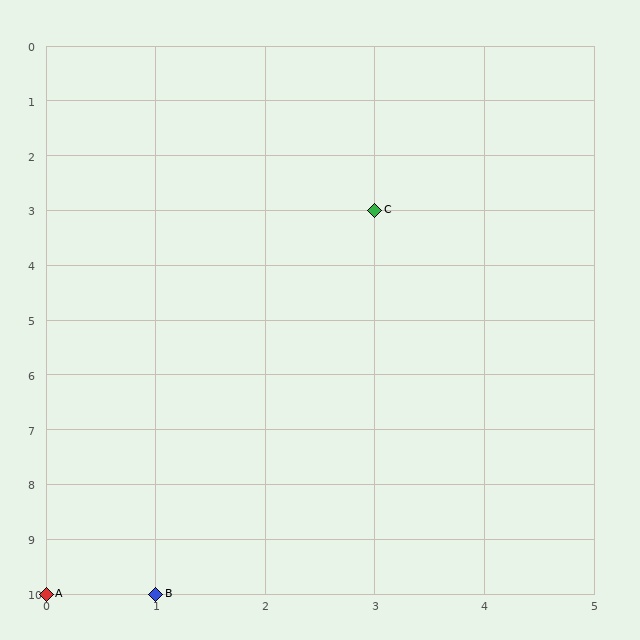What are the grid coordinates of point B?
Point B is at grid coordinates (1, 10).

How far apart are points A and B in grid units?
Points A and B are 1 column apart.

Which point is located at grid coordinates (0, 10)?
Point A is at (0, 10).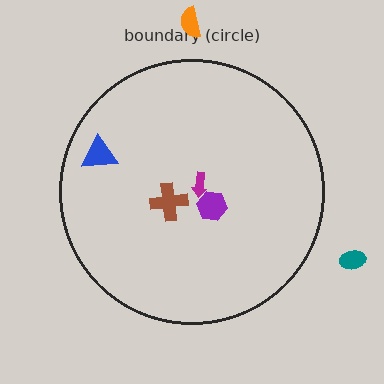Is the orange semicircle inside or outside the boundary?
Outside.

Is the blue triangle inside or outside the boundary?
Inside.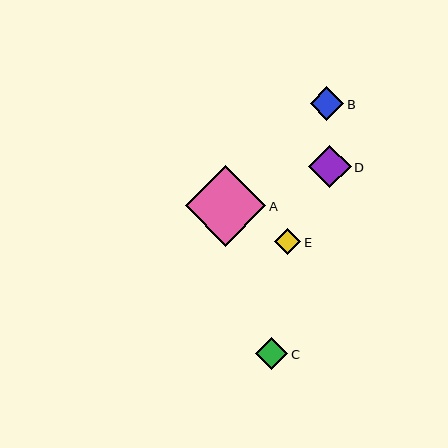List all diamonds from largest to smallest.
From largest to smallest: A, D, B, C, E.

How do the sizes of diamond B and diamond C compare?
Diamond B and diamond C are approximately the same size.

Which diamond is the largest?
Diamond A is the largest with a size of approximately 81 pixels.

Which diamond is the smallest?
Diamond E is the smallest with a size of approximately 26 pixels.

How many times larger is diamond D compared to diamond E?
Diamond D is approximately 1.6 times the size of diamond E.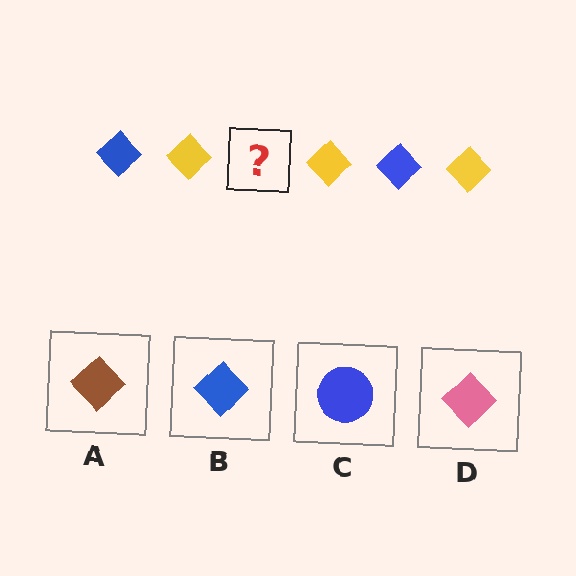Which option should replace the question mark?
Option B.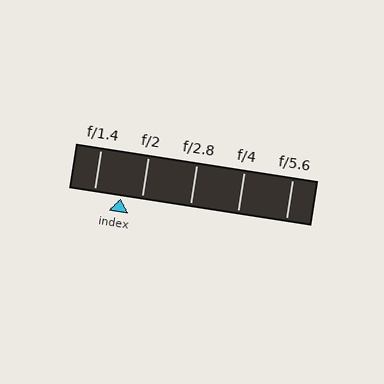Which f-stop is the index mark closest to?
The index mark is closest to f/2.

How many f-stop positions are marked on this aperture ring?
There are 5 f-stop positions marked.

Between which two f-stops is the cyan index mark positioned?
The index mark is between f/1.4 and f/2.